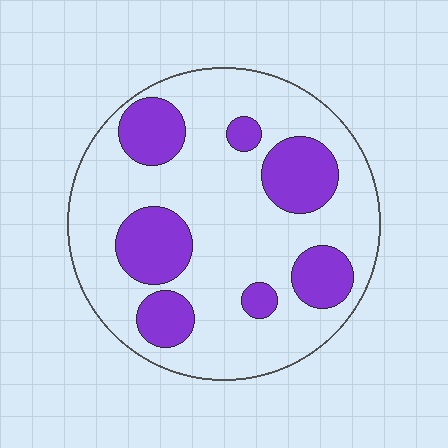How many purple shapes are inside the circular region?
7.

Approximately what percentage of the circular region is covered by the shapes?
Approximately 25%.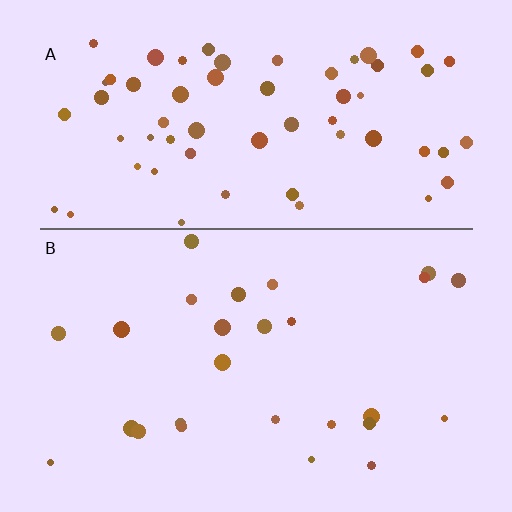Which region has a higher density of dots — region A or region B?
A (the top).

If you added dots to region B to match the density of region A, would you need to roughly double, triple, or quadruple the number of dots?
Approximately double.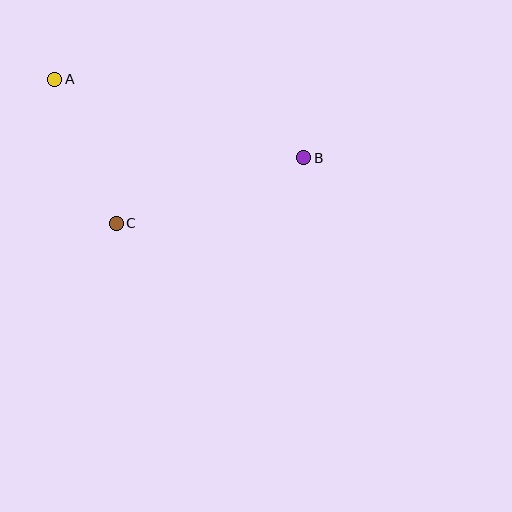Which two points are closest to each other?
Points A and C are closest to each other.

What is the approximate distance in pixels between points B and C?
The distance between B and C is approximately 199 pixels.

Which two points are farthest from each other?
Points A and B are farthest from each other.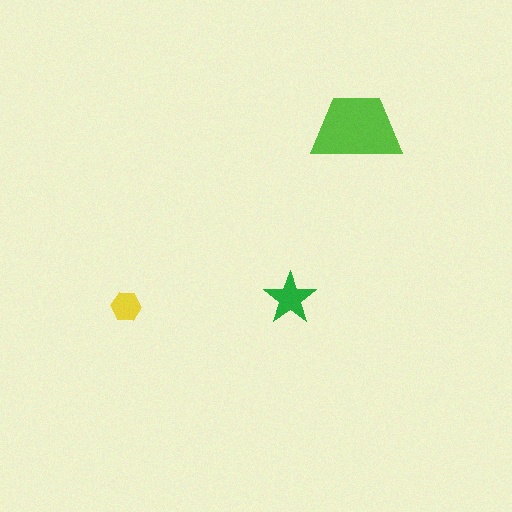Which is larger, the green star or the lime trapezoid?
The lime trapezoid.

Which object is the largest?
The lime trapezoid.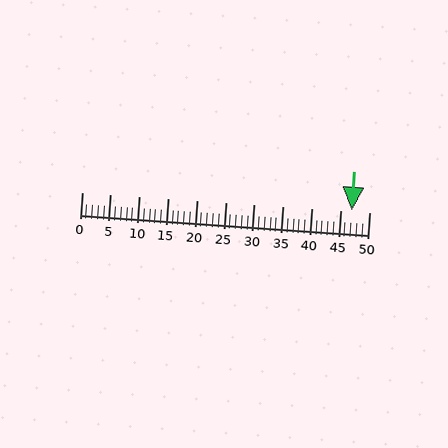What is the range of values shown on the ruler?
The ruler shows values from 0 to 50.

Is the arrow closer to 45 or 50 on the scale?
The arrow is closer to 45.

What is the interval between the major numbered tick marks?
The major tick marks are spaced 5 units apart.